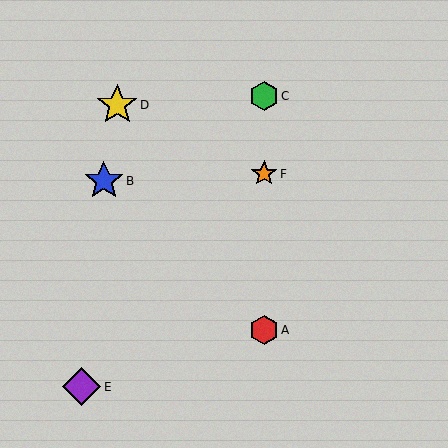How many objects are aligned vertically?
3 objects (A, C, F) are aligned vertically.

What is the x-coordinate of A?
Object A is at x≈264.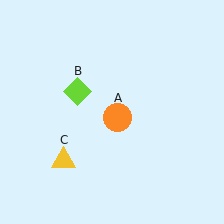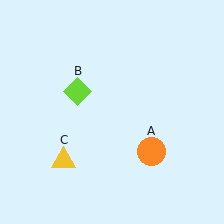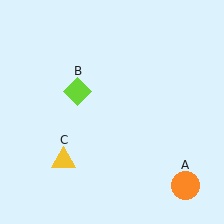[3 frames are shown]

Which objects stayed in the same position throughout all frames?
Lime diamond (object B) and yellow triangle (object C) remained stationary.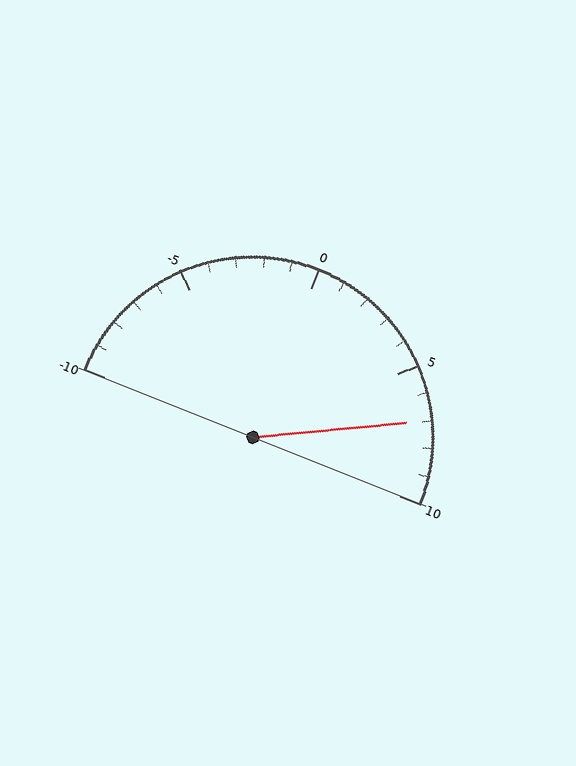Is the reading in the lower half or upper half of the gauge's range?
The reading is in the upper half of the range (-10 to 10).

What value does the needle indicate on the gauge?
The needle indicates approximately 7.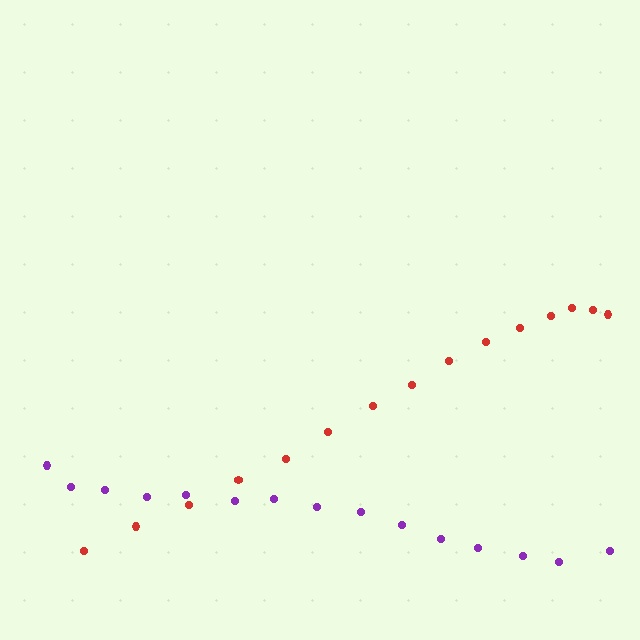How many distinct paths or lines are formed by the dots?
There are 2 distinct paths.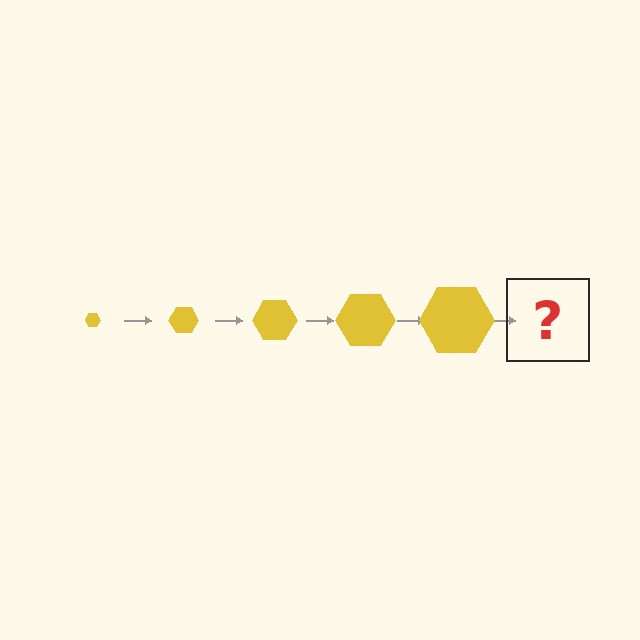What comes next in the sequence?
The next element should be a yellow hexagon, larger than the previous one.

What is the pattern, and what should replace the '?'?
The pattern is that the hexagon gets progressively larger each step. The '?' should be a yellow hexagon, larger than the previous one.